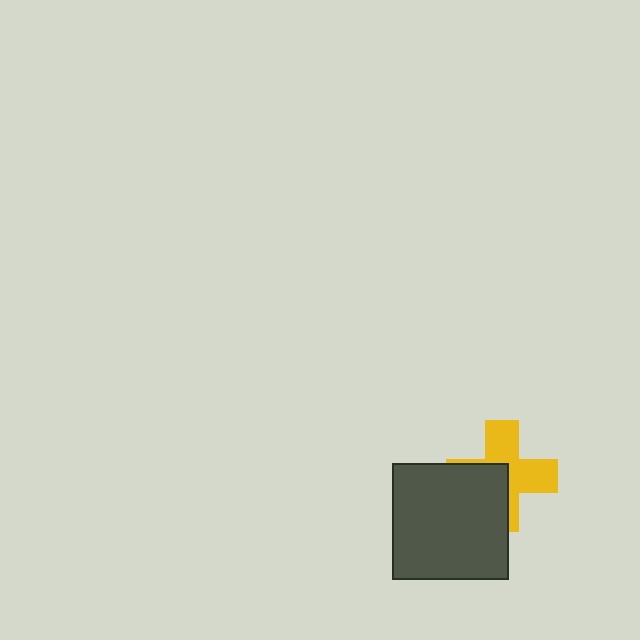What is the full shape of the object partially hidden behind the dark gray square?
The partially hidden object is a yellow cross.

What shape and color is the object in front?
The object in front is a dark gray square.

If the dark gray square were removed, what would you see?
You would see the complete yellow cross.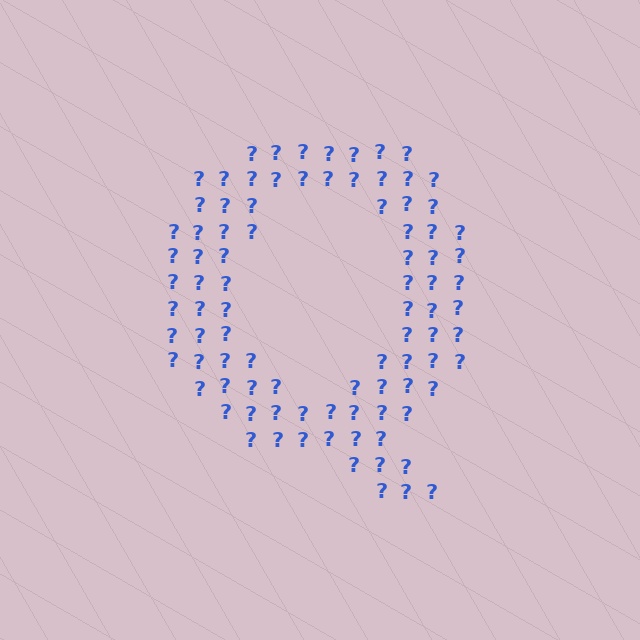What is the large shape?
The large shape is the letter Q.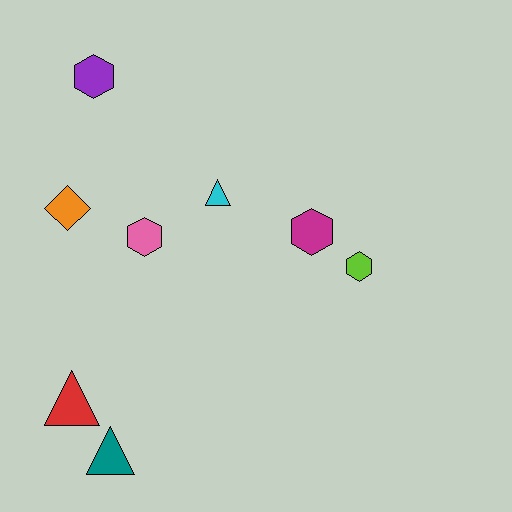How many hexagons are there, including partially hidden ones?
There are 4 hexagons.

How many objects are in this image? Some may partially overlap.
There are 8 objects.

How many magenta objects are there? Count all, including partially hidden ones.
There is 1 magenta object.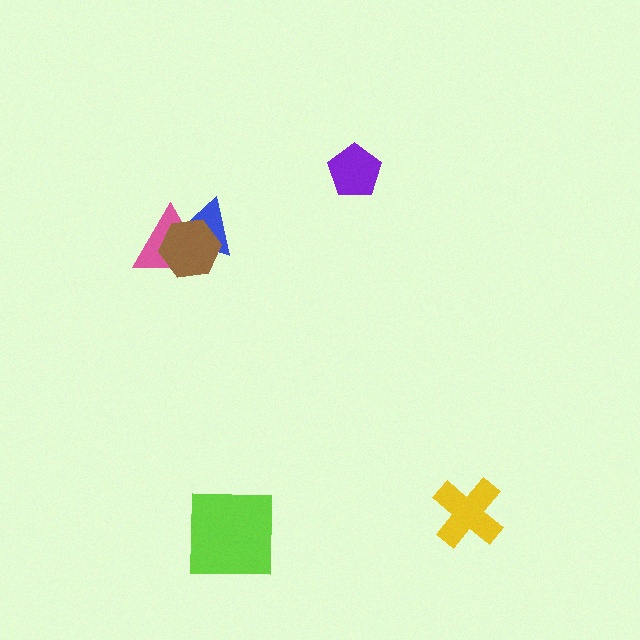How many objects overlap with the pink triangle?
2 objects overlap with the pink triangle.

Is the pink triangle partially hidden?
Yes, it is partially covered by another shape.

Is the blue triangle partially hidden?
Yes, it is partially covered by another shape.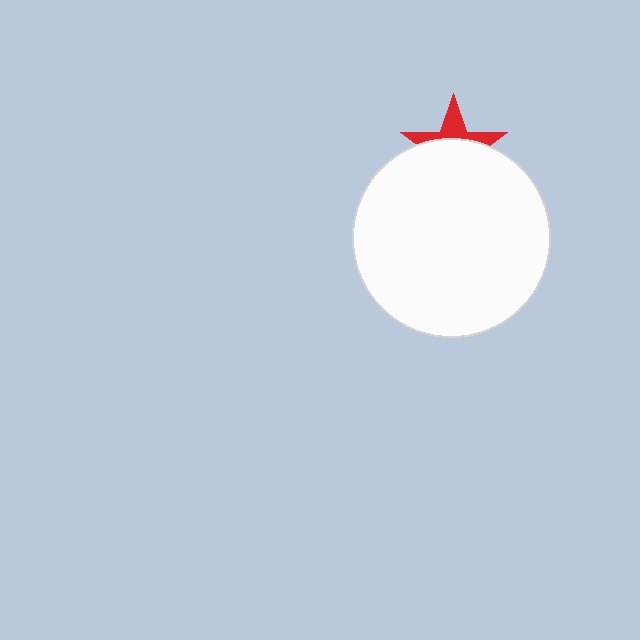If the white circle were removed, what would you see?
You would see the complete red star.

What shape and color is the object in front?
The object in front is a white circle.